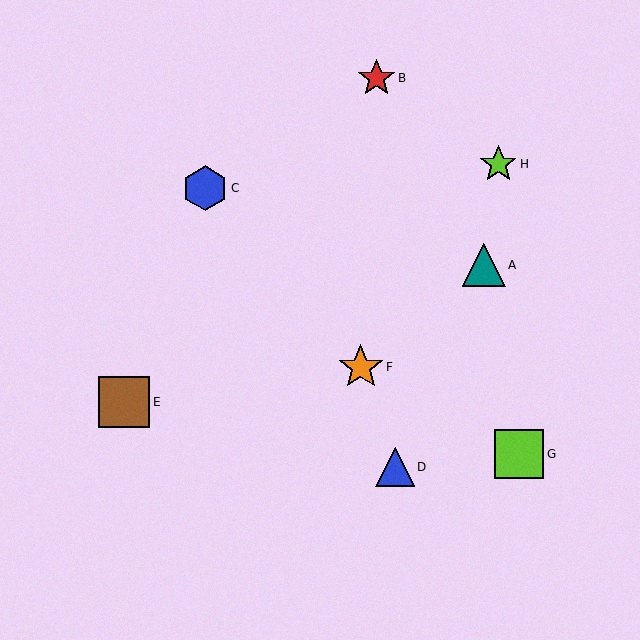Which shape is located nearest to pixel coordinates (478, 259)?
The teal triangle (labeled A) at (484, 265) is nearest to that location.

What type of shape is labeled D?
Shape D is a blue triangle.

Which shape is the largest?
The brown square (labeled E) is the largest.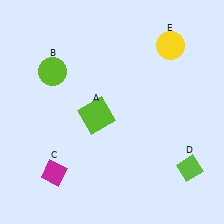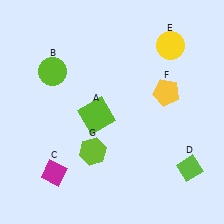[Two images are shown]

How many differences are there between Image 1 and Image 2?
There are 2 differences between the two images.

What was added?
A yellow pentagon (F), a lime hexagon (G) were added in Image 2.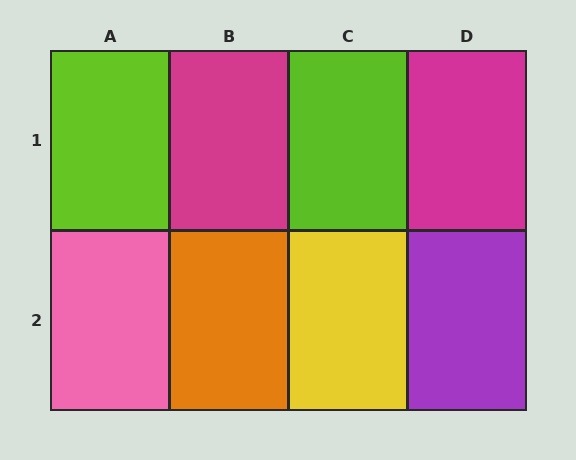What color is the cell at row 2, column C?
Yellow.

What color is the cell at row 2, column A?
Pink.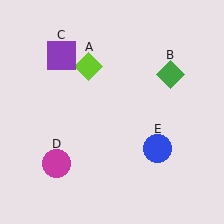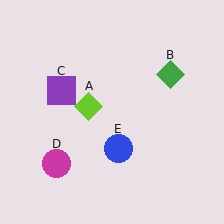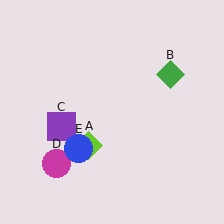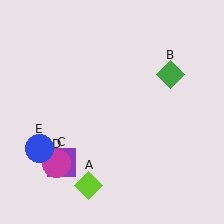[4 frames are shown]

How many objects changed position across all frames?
3 objects changed position: lime diamond (object A), purple square (object C), blue circle (object E).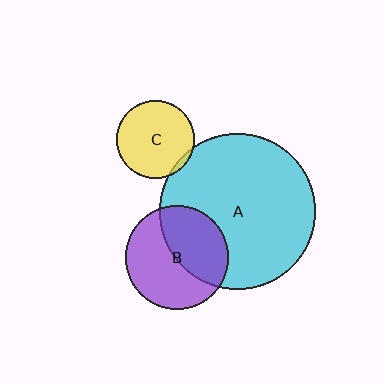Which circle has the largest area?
Circle A (cyan).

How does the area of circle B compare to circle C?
Approximately 1.8 times.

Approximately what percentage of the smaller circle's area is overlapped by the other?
Approximately 5%.